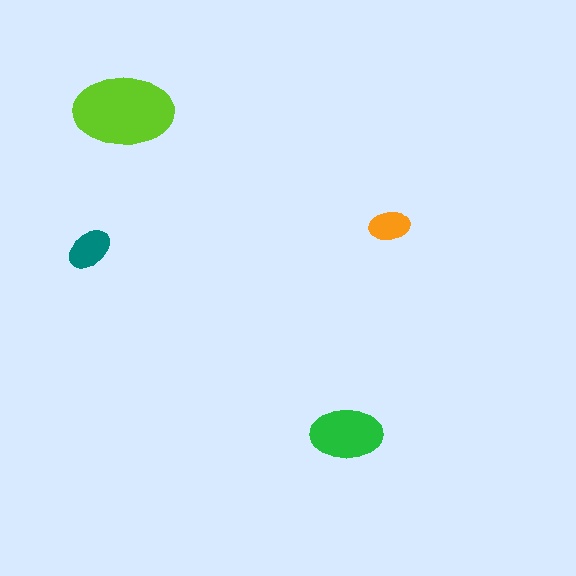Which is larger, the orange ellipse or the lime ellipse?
The lime one.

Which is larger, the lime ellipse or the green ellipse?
The lime one.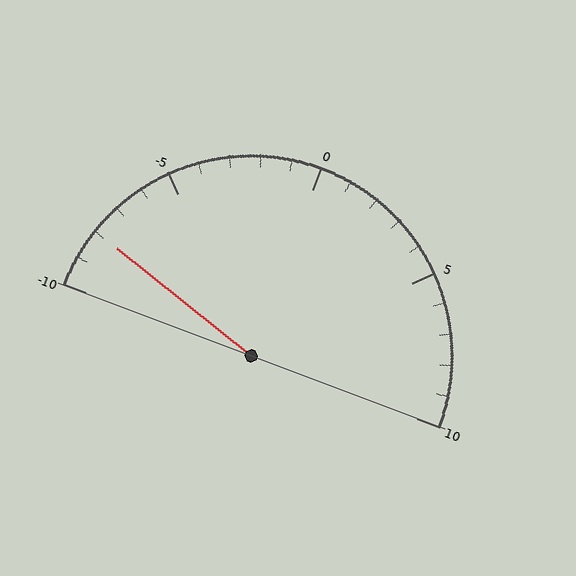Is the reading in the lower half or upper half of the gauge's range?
The reading is in the lower half of the range (-10 to 10).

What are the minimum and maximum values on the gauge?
The gauge ranges from -10 to 10.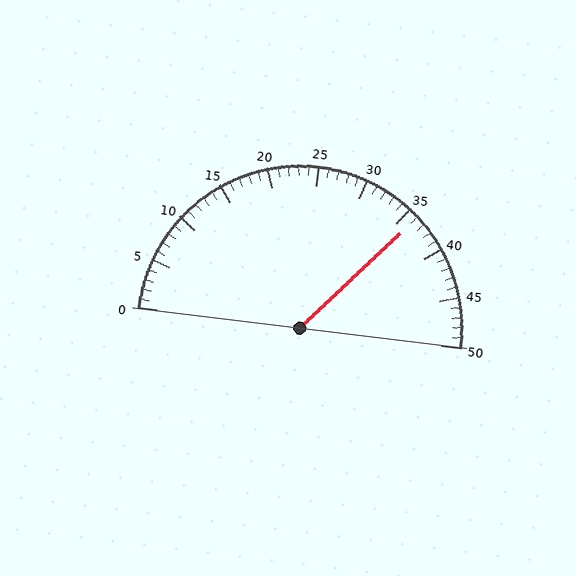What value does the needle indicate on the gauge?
The needle indicates approximately 36.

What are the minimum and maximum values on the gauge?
The gauge ranges from 0 to 50.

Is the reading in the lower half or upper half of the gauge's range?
The reading is in the upper half of the range (0 to 50).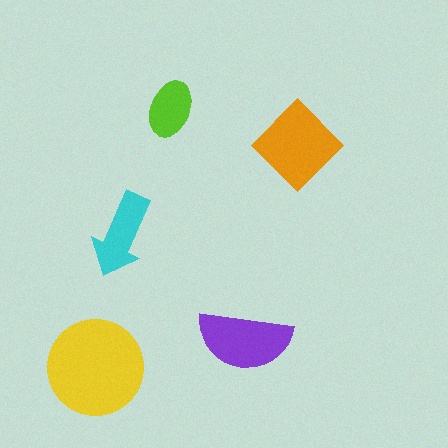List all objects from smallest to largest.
The lime ellipse, the cyan arrow, the purple semicircle, the orange diamond, the yellow circle.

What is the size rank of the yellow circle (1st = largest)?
1st.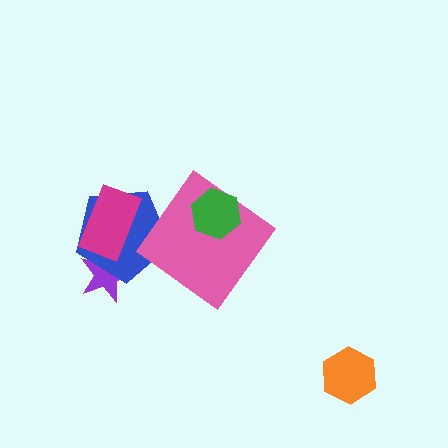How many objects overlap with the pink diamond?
2 objects overlap with the pink diamond.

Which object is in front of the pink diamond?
The green hexagon is in front of the pink diamond.